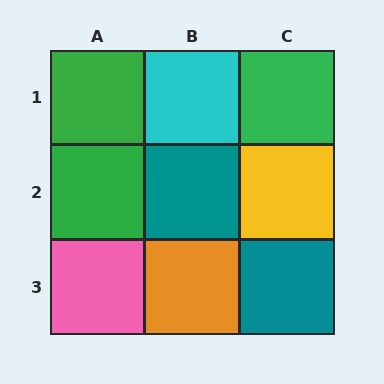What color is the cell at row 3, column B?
Orange.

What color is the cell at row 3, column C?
Teal.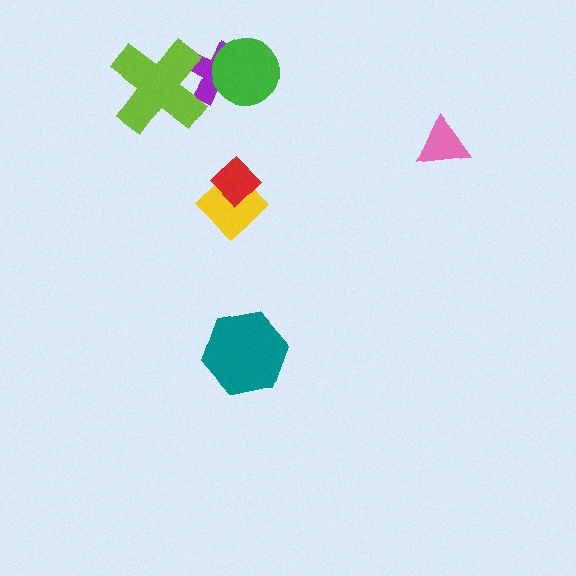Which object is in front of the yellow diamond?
The red diamond is in front of the yellow diamond.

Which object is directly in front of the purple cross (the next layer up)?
The green circle is directly in front of the purple cross.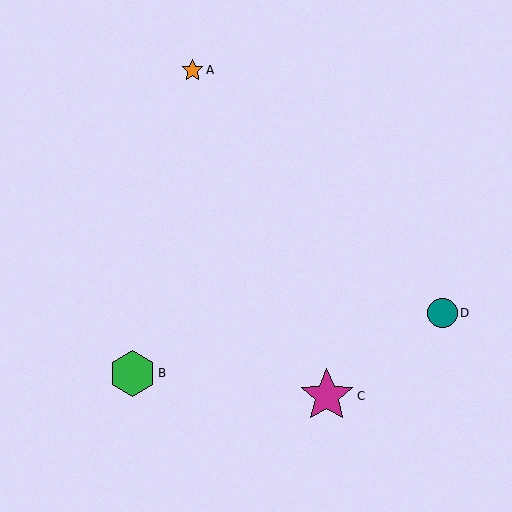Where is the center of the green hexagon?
The center of the green hexagon is at (133, 373).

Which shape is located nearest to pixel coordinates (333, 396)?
The magenta star (labeled C) at (327, 396) is nearest to that location.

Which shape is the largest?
The magenta star (labeled C) is the largest.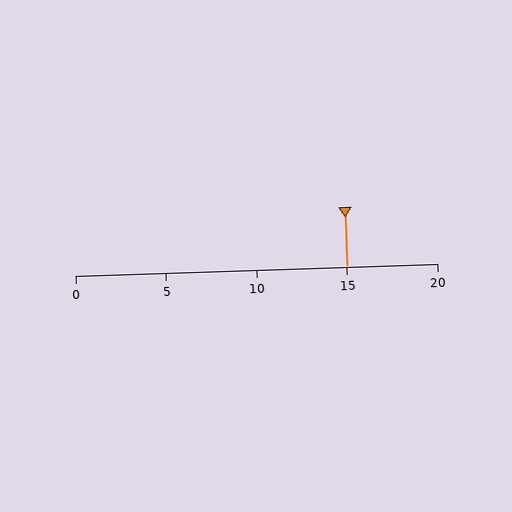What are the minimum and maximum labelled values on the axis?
The axis runs from 0 to 20.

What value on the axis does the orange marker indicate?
The marker indicates approximately 15.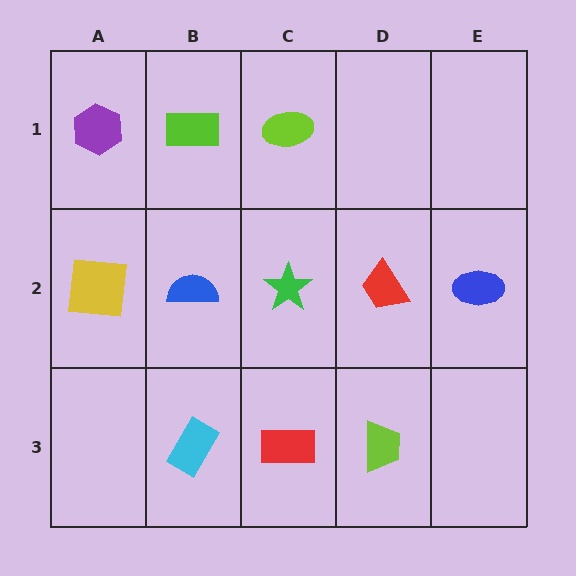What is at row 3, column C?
A red rectangle.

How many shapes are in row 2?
5 shapes.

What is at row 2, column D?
A red trapezoid.